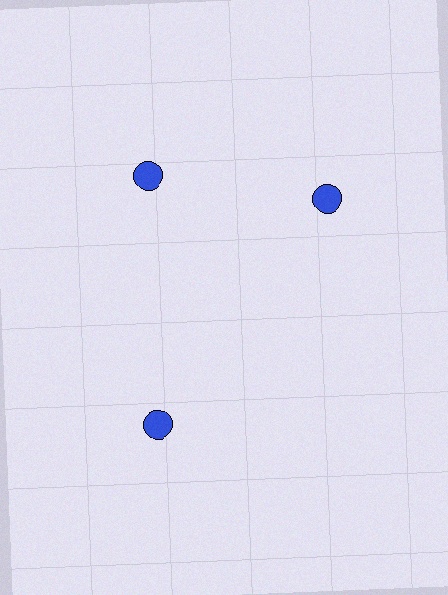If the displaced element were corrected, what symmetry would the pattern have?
It would have 3-fold rotational symmetry — the pattern would map onto itself every 120 degrees.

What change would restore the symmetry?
The symmetry would be restored by rotating it back into even spacing with its neighbors so that all 3 circles sit at equal angles and equal distance from the center.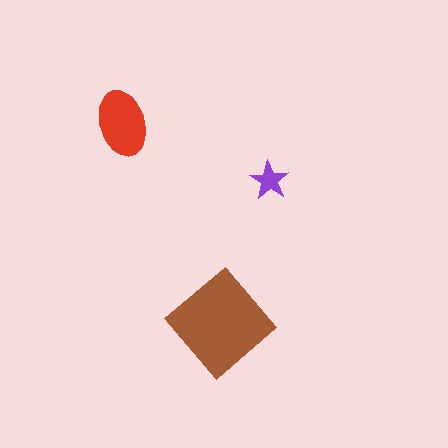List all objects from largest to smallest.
The brown diamond, the red ellipse, the purple star.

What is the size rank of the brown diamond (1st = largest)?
1st.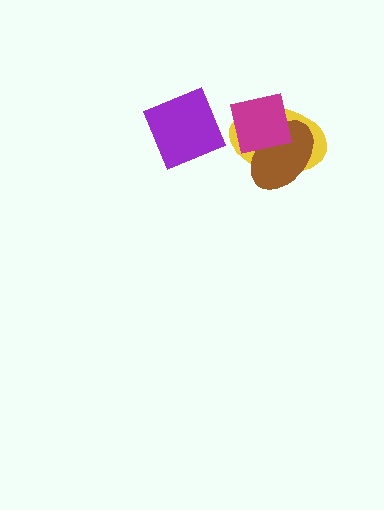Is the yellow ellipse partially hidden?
Yes, it is partially covered by another shape.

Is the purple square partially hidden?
No, no other shape covers it.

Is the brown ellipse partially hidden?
Yes, it is partially covered by another shape.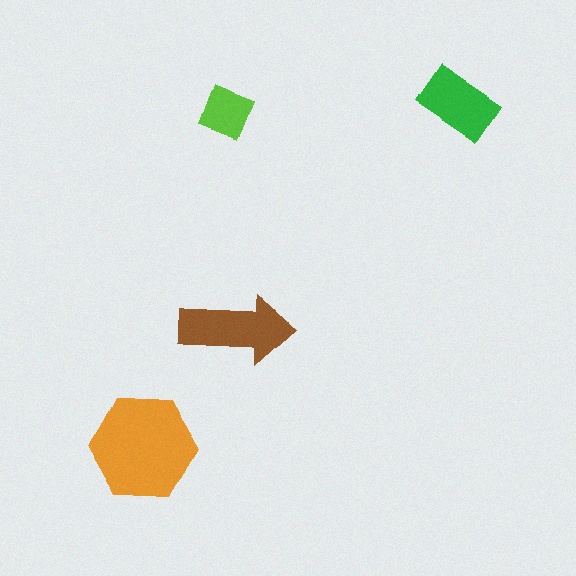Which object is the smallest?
The lime square.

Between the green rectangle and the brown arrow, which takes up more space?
The brown arrow.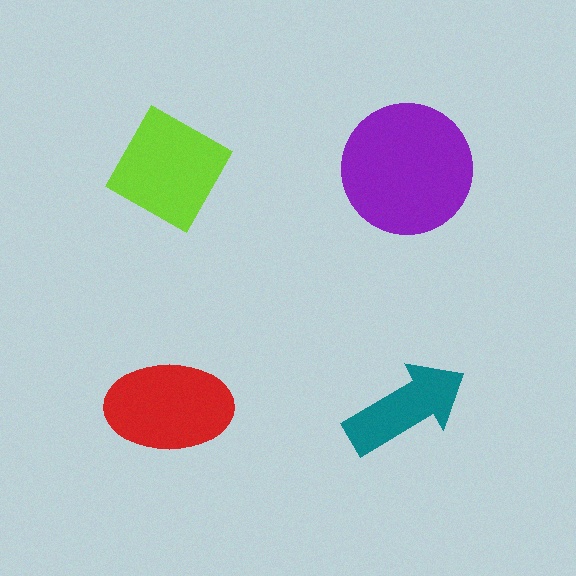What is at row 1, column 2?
A purple circle.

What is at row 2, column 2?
A teal arrow.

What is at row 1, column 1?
A lime diamond.